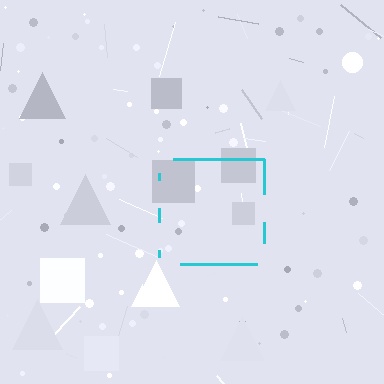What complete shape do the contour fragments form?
The contour fragments form a square.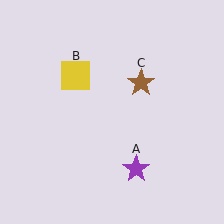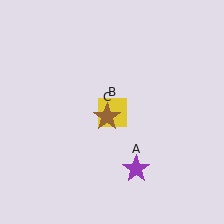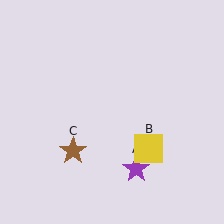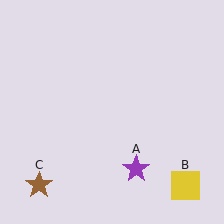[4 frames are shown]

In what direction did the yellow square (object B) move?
The yellow square (object B) moved down and to the right.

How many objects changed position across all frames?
2 objects changed position: yellow square (object B), brown star (object C).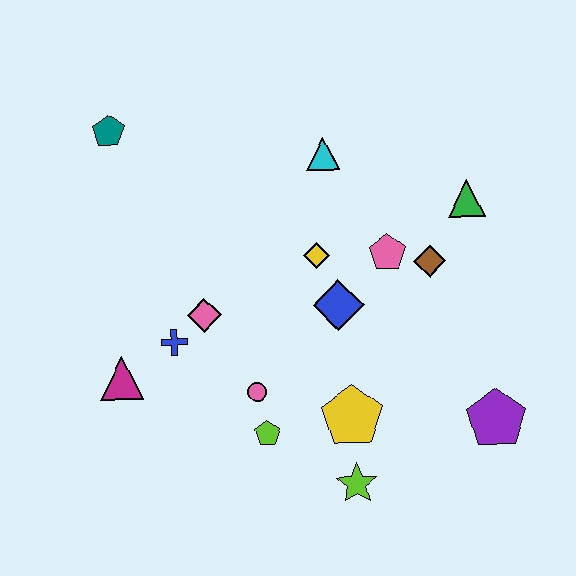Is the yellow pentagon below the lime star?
No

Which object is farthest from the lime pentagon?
The teal pentagon is farthest from the lime pentagon.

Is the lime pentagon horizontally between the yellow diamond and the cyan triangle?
No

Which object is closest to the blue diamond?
The yellow diamond is closest to the blue diamond.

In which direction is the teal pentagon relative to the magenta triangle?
The teal pentagon is above the magenta triangle.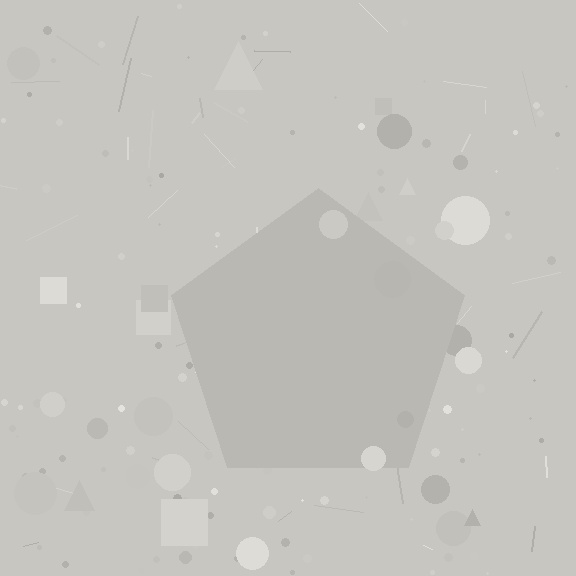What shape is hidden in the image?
A pentagon is hidden in the image.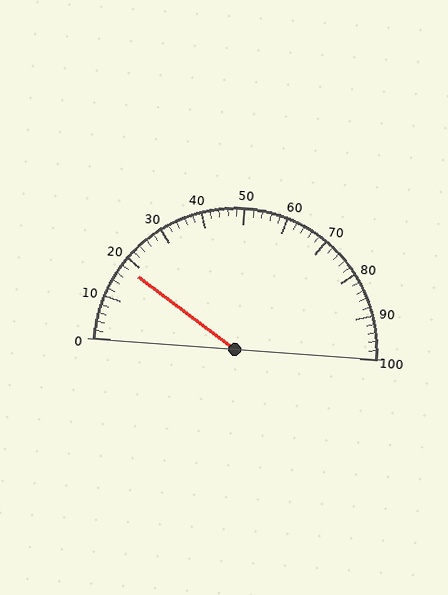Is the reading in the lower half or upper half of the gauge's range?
The reading is in the lower half of the range (0 to 100).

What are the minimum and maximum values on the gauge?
The gauge ranges from 0 to 100.